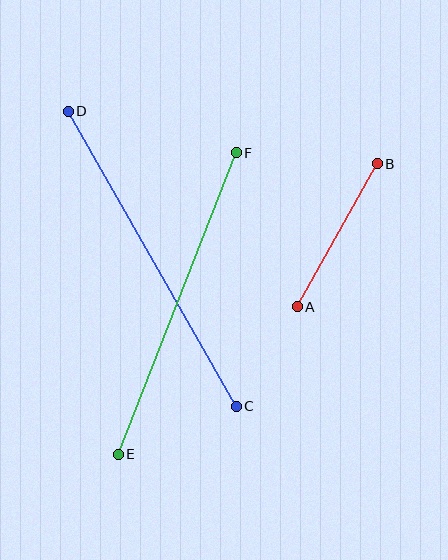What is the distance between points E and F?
The distance is approximately 324 pixels.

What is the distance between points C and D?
The distance is approximately 340 pixels.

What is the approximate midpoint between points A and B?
The midpoint is at approximately (337, 235) pixels.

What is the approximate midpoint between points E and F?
The midpoint is at approximately (177, 304) pixels.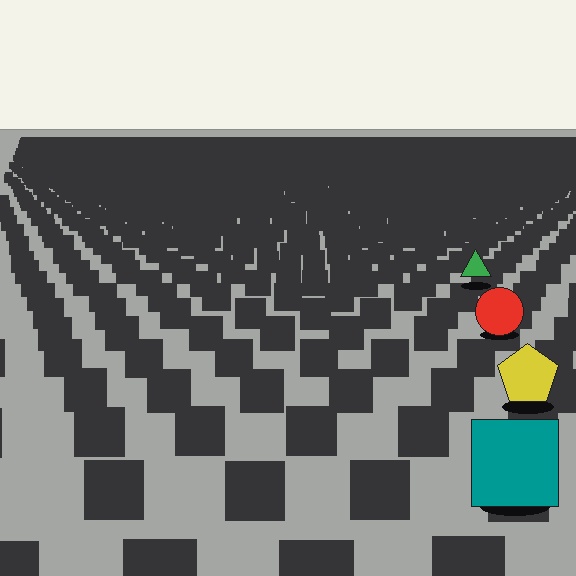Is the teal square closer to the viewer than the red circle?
Yes. The teal square is closer — you can tell from the texture gradient: the ground texture is coarser near it.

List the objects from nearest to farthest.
From nearest to farthest: the teal square, the yellow pentagon, the red circle, the green triangle.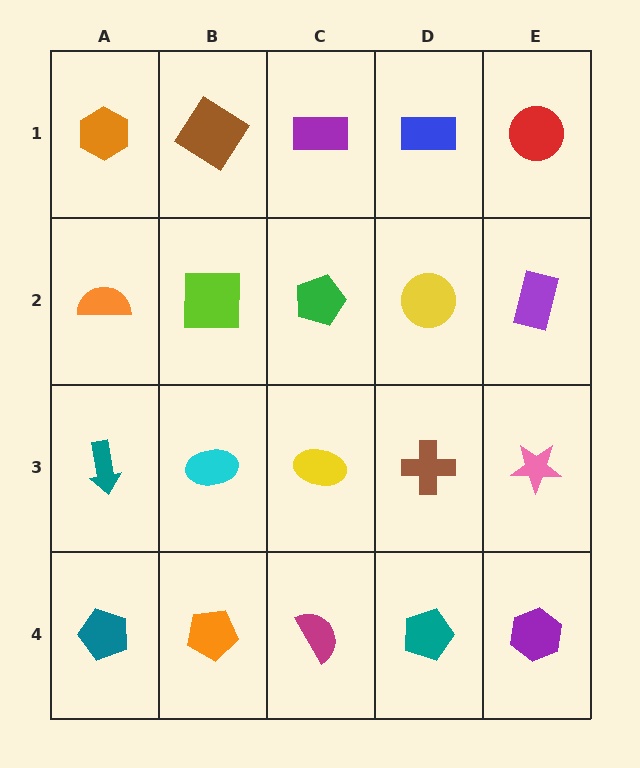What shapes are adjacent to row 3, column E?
A purple rectangle (row 2, column E), a purple hexagon (row 4, column E), a brown cross (row 3, column D).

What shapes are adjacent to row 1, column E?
A purple rectangle (row 2, column E), a blue rectangle (row 1, column D).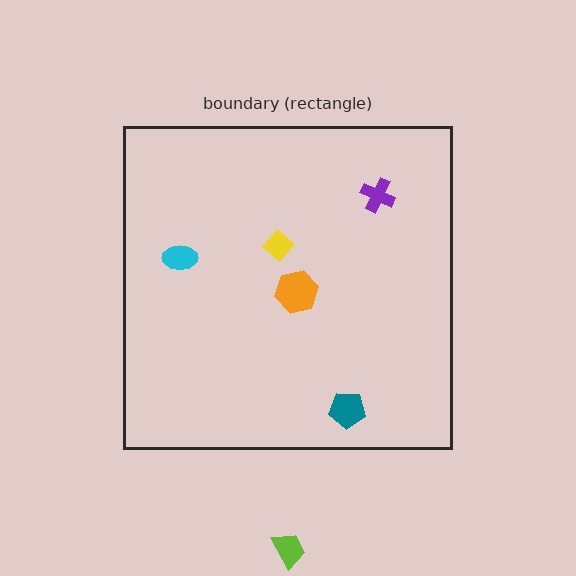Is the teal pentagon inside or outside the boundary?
Inside.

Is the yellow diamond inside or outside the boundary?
Inside.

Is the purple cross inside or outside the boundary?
Inside.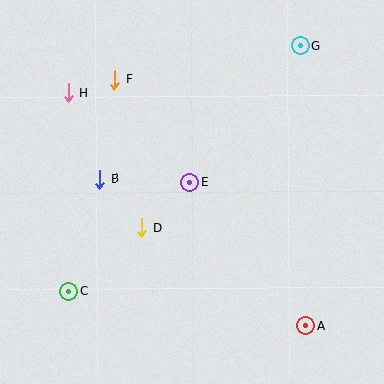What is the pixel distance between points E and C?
The distance between E and C is 163 pixels.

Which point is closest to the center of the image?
Point E at (190, 182) is closest to the center.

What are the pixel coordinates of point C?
Point C is at (69, 291).